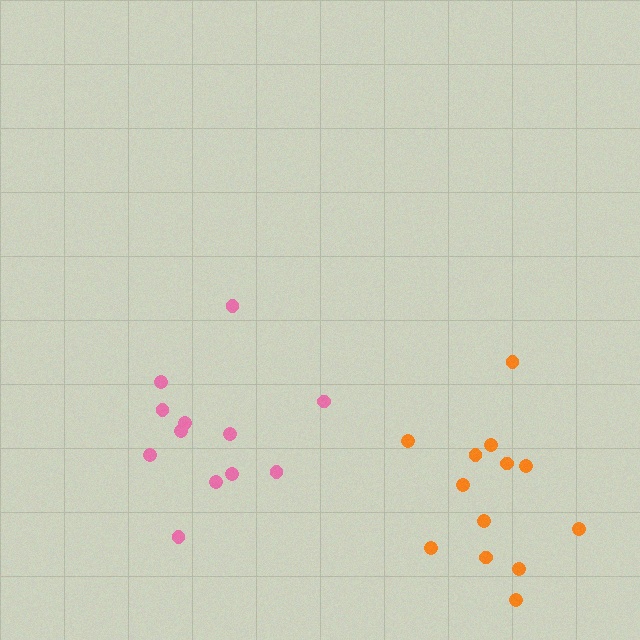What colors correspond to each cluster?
The clusters are colored: orange, pink.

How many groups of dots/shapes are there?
There are 2 groups.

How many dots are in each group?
Group 1: 13 dots, Group 2: 12 dots (25 total).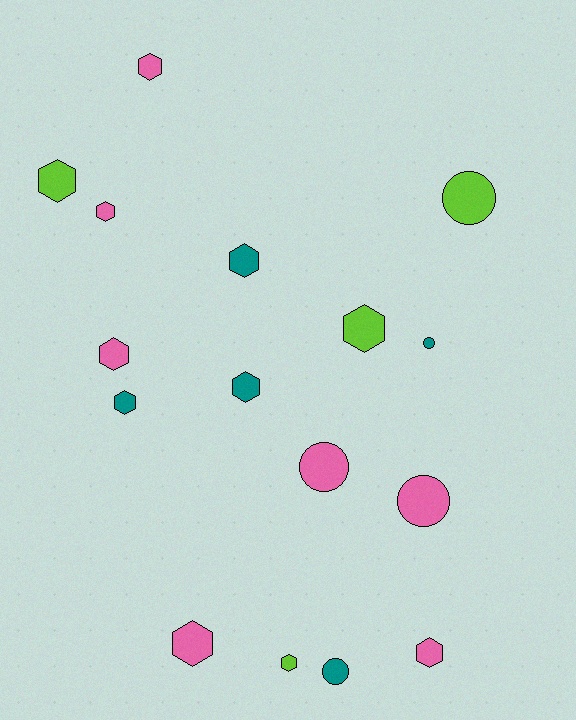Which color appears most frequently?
Pink, with 7 objects.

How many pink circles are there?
There are 2 pink circles.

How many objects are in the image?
There are 16 objects.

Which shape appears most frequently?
Hexagon, with 11 objects.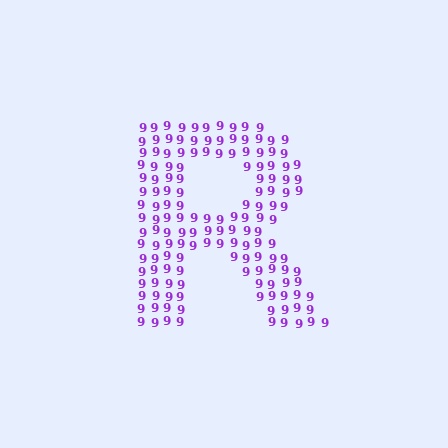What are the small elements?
The small elements are digit 9's.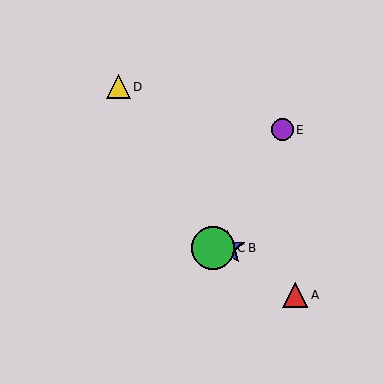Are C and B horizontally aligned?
Yes, both are at y≈248.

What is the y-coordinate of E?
Object E is at y≈130.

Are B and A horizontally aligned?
No, B is at y≈248 and A is at y≈295.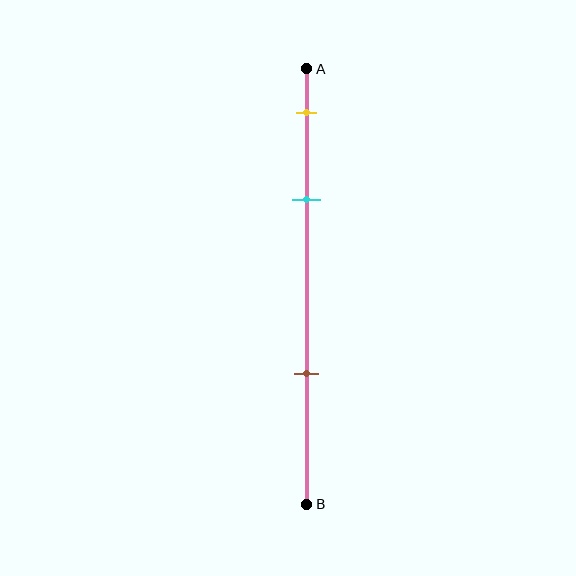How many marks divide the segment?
There are 3 marks dividing the segment.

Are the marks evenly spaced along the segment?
No, the marks are not evenly spaced.